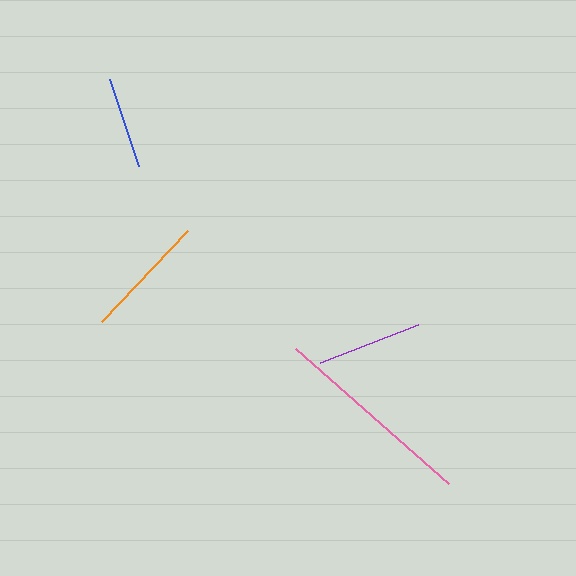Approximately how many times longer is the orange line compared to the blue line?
The orange line is approximately 1.4 times the length of the blue line.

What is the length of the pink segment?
The pink segment is approximately 204 pixels long.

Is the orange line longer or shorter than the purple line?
The orange line is longer than the purple line.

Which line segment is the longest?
The pink line is the longest at approximately 204 pixels.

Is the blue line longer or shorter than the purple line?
The purple line is longer than the blue line.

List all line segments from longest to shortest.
From longest to shortest: pink, orange, purple, blue.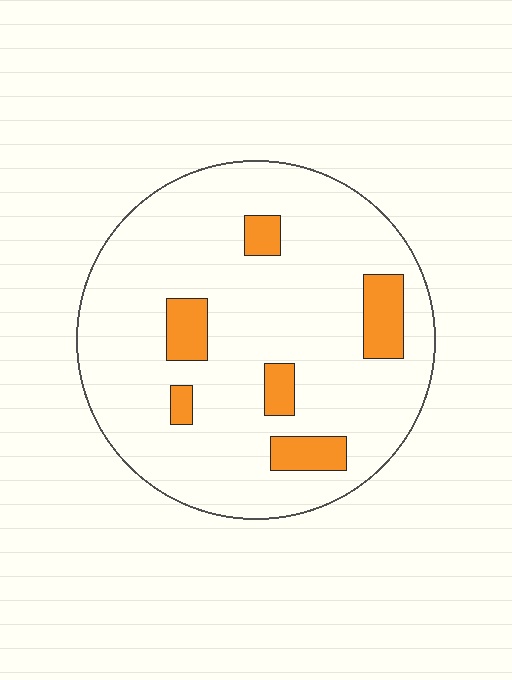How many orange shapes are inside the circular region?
6.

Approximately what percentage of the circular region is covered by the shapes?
Approximately 15%.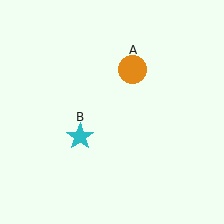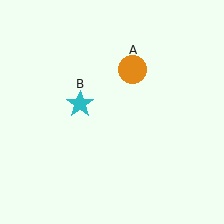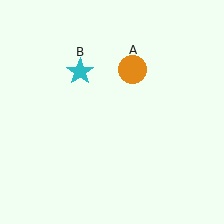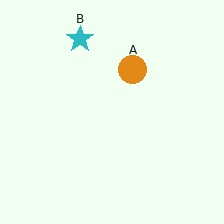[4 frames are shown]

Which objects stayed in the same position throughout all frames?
Orange circle (object A) remained stationary.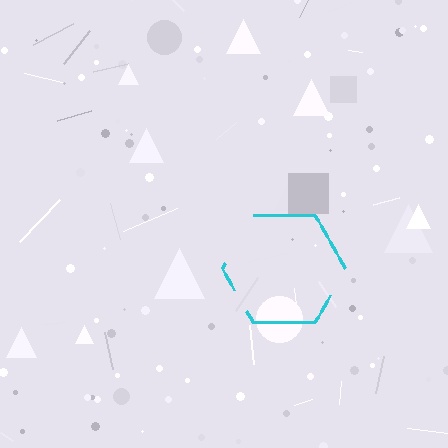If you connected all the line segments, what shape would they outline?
They would outline a hexagon.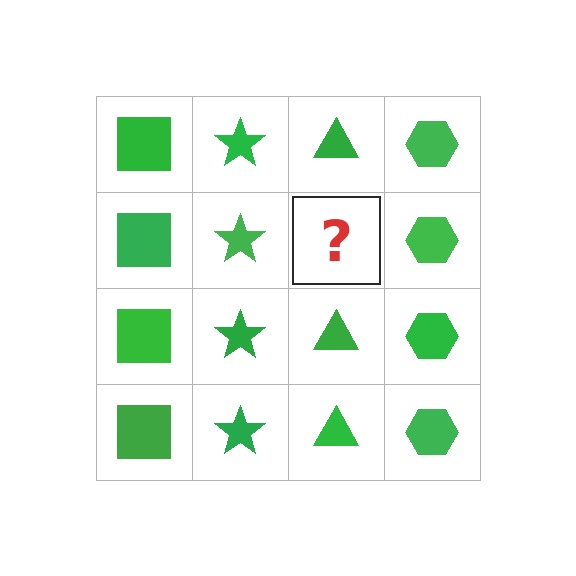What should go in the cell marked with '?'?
The missing cell should contain a green triangle.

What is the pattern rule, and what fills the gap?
The rule is that each column has a consistent shape. The gap should be filled with a green triangle.